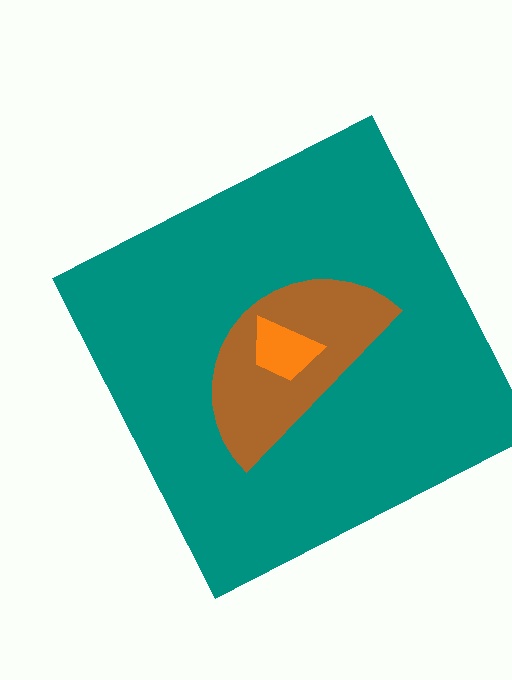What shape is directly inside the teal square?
The brown semicircle.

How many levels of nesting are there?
3.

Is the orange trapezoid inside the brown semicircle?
Yes.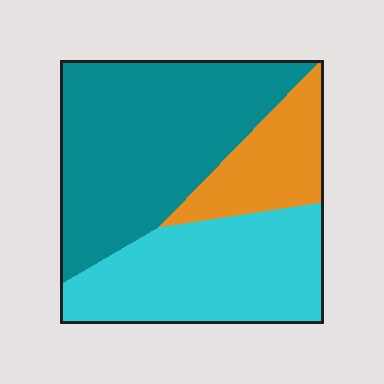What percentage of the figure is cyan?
Cyan covers 36% of the figure.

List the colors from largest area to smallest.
From largest to smallest: teal, cyan, orange.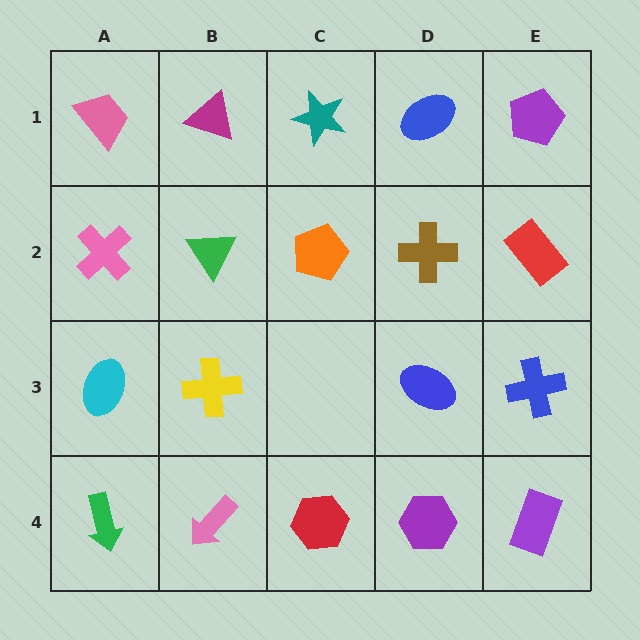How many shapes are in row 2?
5 shapes.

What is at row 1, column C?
A teal star.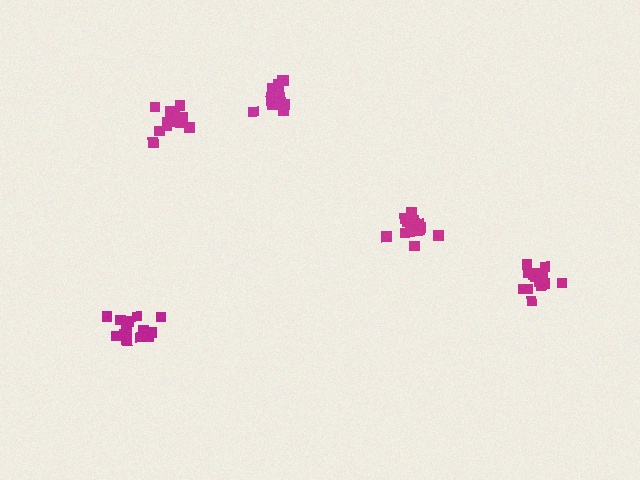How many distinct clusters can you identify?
There are 5 distinct clusters.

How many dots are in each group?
Group 1: 15 dots, Group 2: 14 dots, Group 3: 14 dots, Group 4: 13 dots, Group 5: 14 dots (70 total).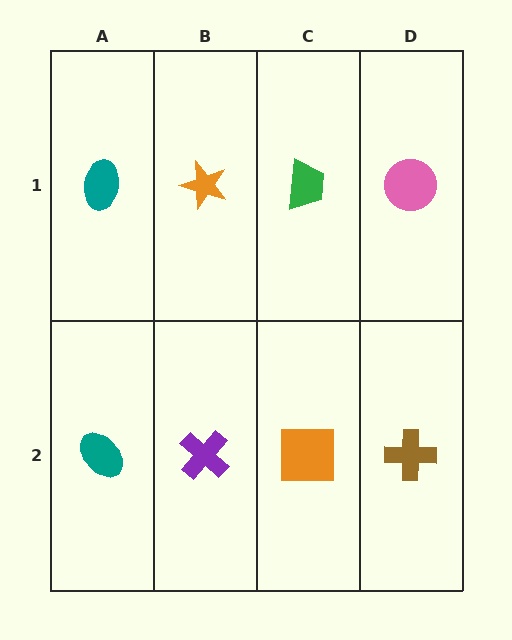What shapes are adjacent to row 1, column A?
A teal ellipse (row 2, column A), an orange star (row 1, column B).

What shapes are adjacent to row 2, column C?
A green trapezoid (row 1, column C), a purple cross (row 2, column B), a brown cross (row 2, column D).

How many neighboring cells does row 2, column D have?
2.